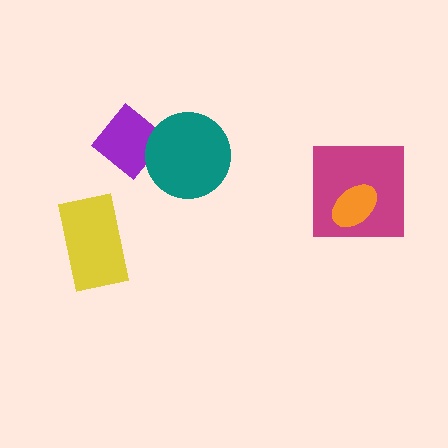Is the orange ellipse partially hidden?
No, no other shape covers it.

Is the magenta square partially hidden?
Yes, it is partially covered by another shape.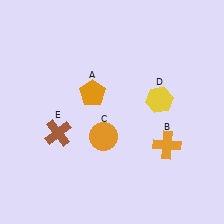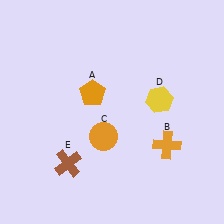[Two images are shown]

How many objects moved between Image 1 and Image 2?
1 object moved between the two images.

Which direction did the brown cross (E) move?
The brown cross (E) moved down.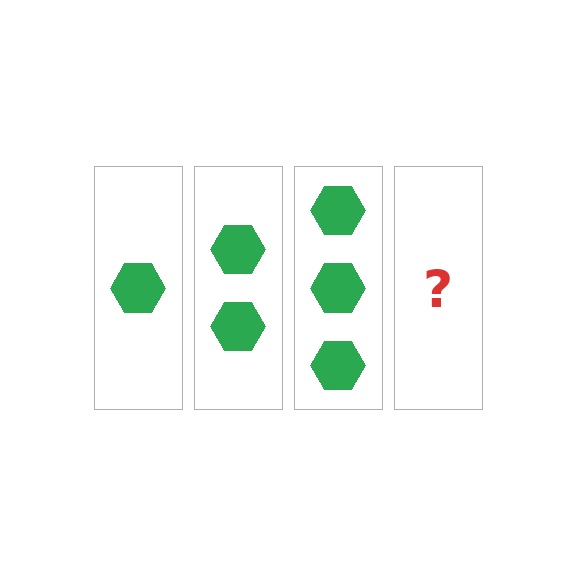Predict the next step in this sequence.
The next step is 4 hexagons.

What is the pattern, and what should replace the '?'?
The pattern is that each step adds one more hexagon. The '?' should be 4 hexagons.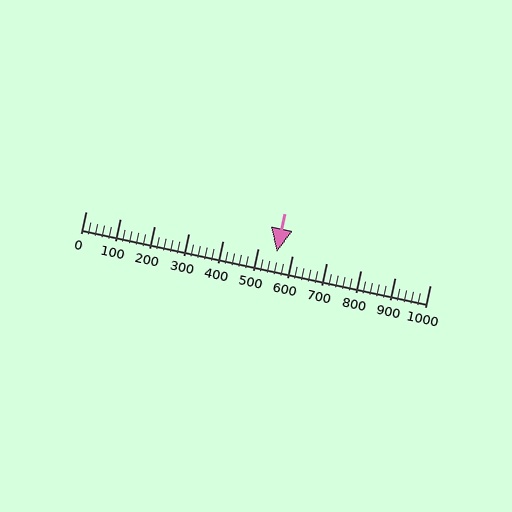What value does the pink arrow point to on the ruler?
The pink arrow points to approximately 555.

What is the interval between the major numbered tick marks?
The major tick marks are spaced 100 units apart.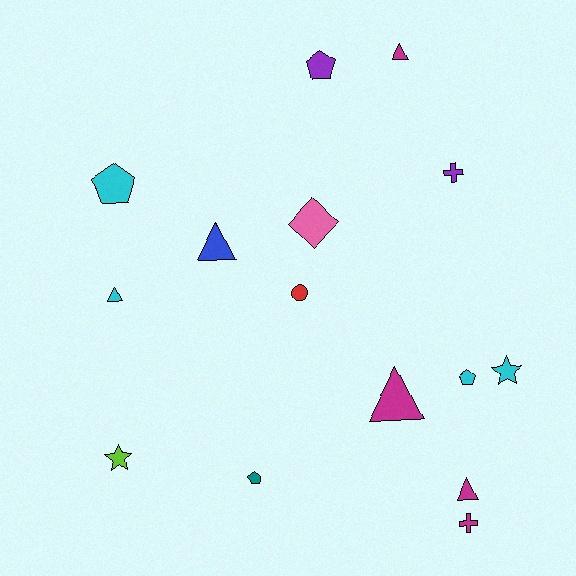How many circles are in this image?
There is 1 circle.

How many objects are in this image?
There are 15 objects.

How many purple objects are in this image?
There are 2 purple objects.